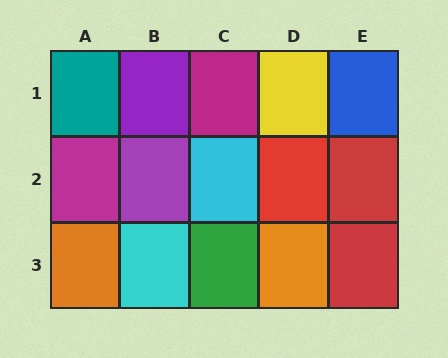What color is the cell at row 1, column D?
Yellow.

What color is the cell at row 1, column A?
Teal.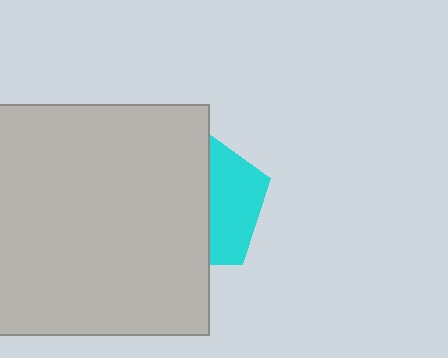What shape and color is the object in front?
The object in front is a light gray square.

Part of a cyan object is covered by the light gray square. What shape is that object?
It is a pentagon.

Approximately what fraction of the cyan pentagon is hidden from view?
Roughly 61% of the cyan pentagon is hidden behind the light gray square.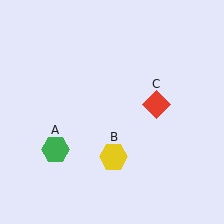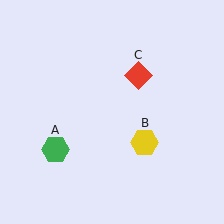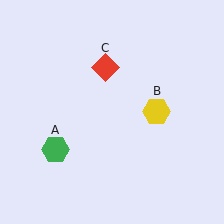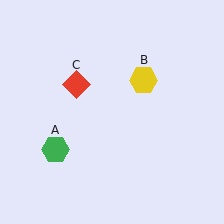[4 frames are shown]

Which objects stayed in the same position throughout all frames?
Green hexagon (object A) remained stationary.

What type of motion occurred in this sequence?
The yellow hexagon (object B), red diamond (object C) rotated counterclockwise around the center of the scene.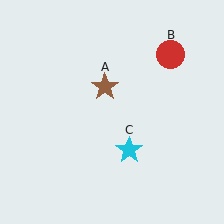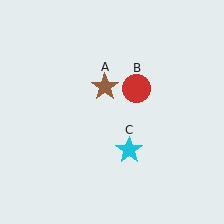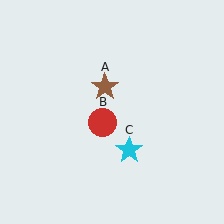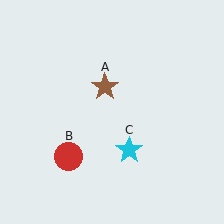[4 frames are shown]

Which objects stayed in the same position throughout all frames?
Brown star (object A) and cyan star (object C) remained stationary.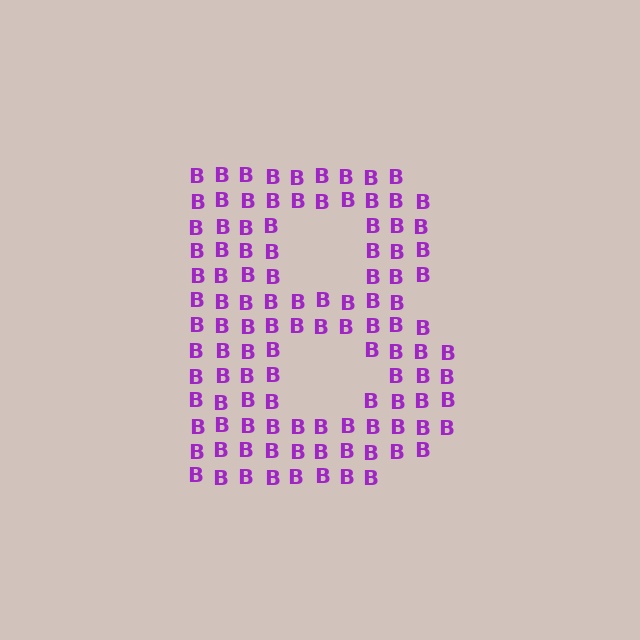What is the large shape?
The large shape is the letter B.